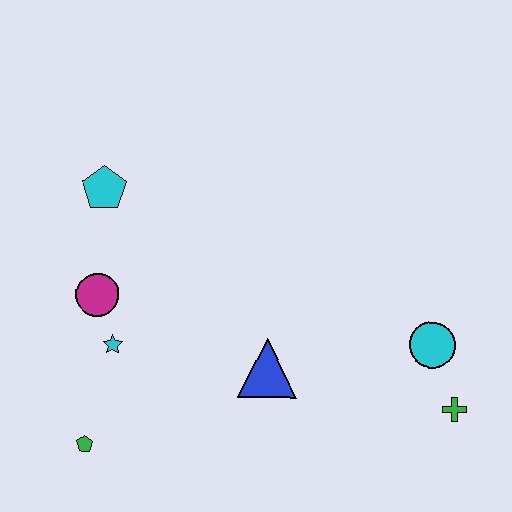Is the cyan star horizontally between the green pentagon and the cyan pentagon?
No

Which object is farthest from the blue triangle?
The cyan pentagon is farthest from the blue triangle.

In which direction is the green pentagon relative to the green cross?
The green pentagon is to the left of the green cross.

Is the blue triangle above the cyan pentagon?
No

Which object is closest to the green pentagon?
The cyan star is closest to the green pentagon.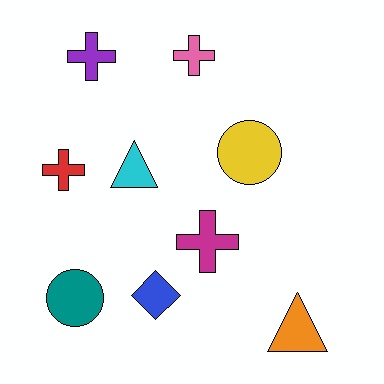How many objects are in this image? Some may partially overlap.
There are 9 objects.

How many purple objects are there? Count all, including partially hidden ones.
There is 1 purple object.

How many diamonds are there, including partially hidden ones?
There is 1 diamond.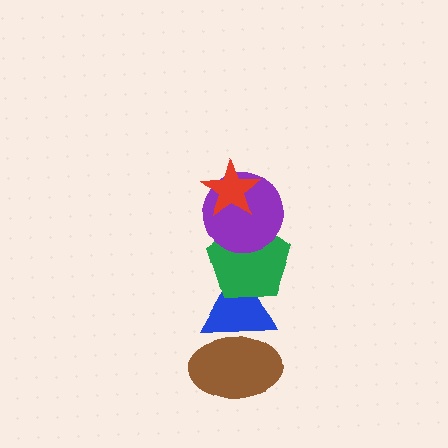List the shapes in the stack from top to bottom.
From top to bottom: the red star, the purple circle, the green pentagon, the blue triangle, the brown ellipse.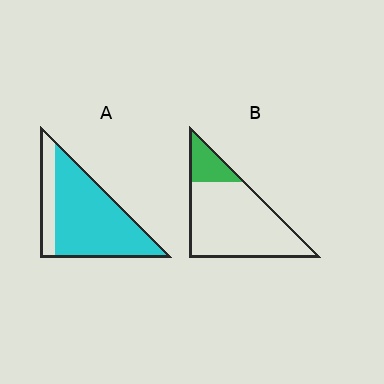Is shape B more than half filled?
No.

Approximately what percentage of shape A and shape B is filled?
A is approximately 80% and B is approximately 20%.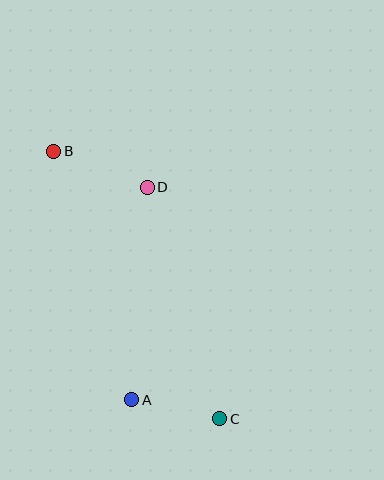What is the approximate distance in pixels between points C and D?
The distance between C and D is approximately 243 pixels.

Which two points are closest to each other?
Points A and C are closest to each other.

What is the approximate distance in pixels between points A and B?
The distance between A and B is approximately 261 pixels.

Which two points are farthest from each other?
Points B and C are farthest from each other.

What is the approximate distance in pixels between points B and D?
The distance between B and D is approximately 100 pixels.